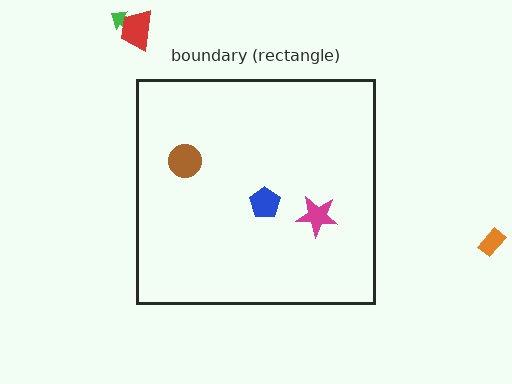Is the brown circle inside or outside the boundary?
Inside.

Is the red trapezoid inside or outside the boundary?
Outside.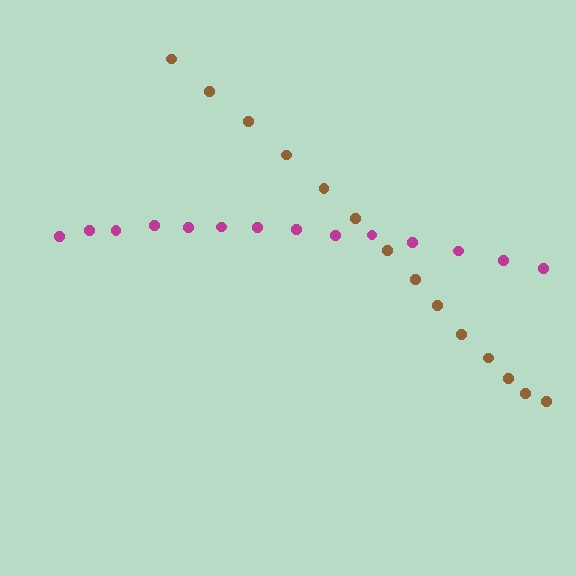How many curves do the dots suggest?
There are 2 distinct paths.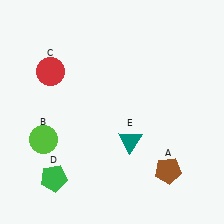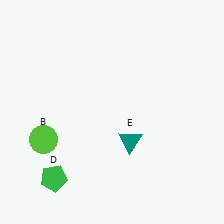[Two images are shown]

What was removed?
The brown pentagon (A), the red circle (C) were removed in Image 2.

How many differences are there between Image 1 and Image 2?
There are 2 differences between the two images.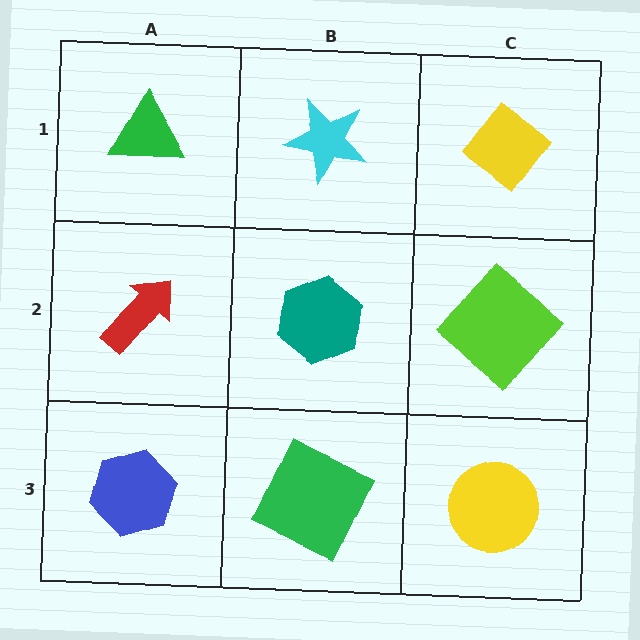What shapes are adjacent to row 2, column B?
A cyan star (row 1, column B), a green square (row 3, column B), a red arrow (row 2, column A), a lime diamond (row 2, column C).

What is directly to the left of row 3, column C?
A green square.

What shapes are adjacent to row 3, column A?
A red arrow (row 2, column A), a green square (row 3, column B).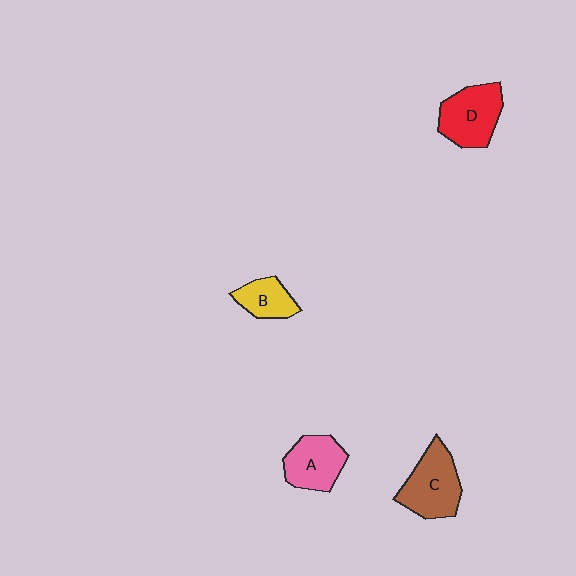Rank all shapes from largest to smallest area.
From largest to smallest: C (brown), D (red), A (pink), B (yellow).